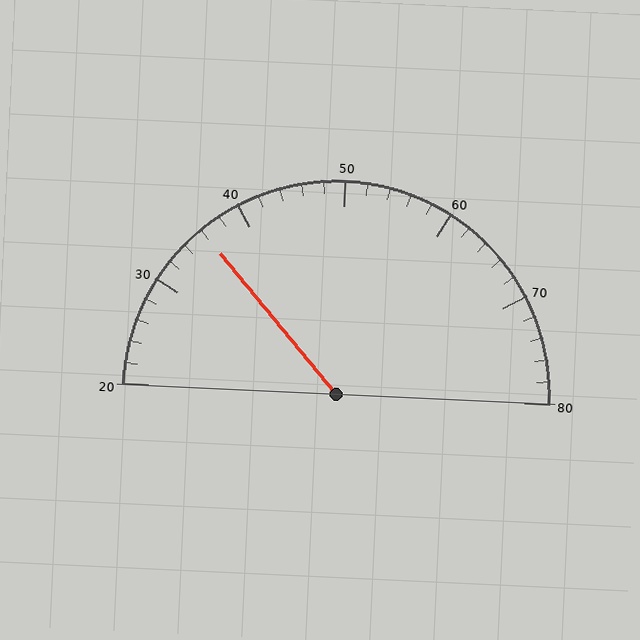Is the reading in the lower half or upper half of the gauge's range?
The reading is in the lower half of the range (20 to 80).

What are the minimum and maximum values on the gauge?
The gauge ranges from 20 to 80.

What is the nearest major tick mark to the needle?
The nearest major tick mark is 40.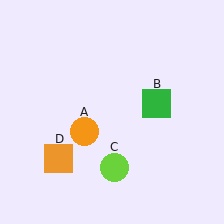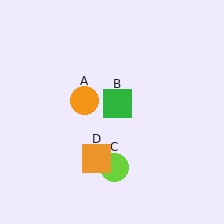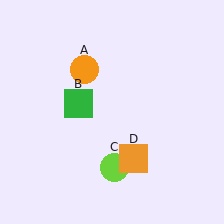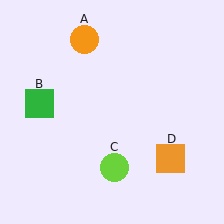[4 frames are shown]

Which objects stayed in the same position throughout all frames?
Lime circle (object C) remained stationary.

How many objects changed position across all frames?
3 objects changed position: orange circle (object A), green square (object B), orange square (object D).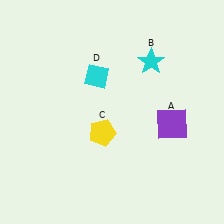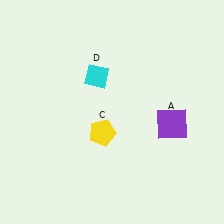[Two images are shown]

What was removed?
The cyan star (B) was removed in Image 2.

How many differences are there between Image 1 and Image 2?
There is 1 difference between the two images.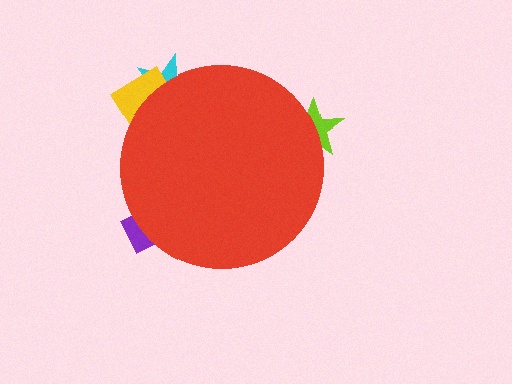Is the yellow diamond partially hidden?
Yes, the yellow diamond is partially hidden behind the red circle.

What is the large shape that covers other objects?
A red circle.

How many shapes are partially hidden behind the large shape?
4 shapes are partially hidden.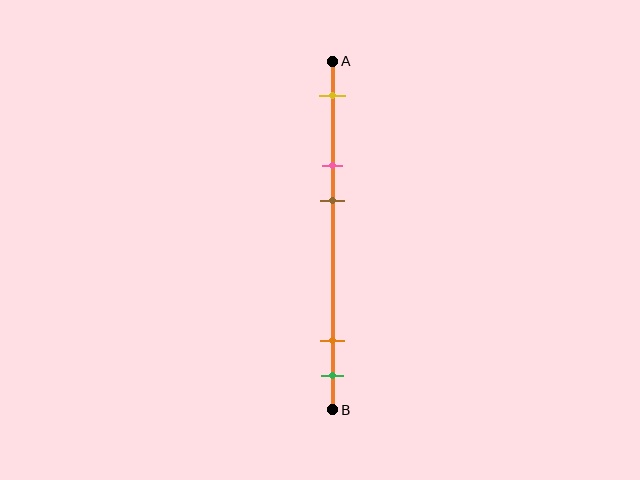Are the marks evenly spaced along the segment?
No, the marks are not evenly spaced.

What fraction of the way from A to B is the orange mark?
The orange mark is approximately 80% (0.8) of the way from A to B.